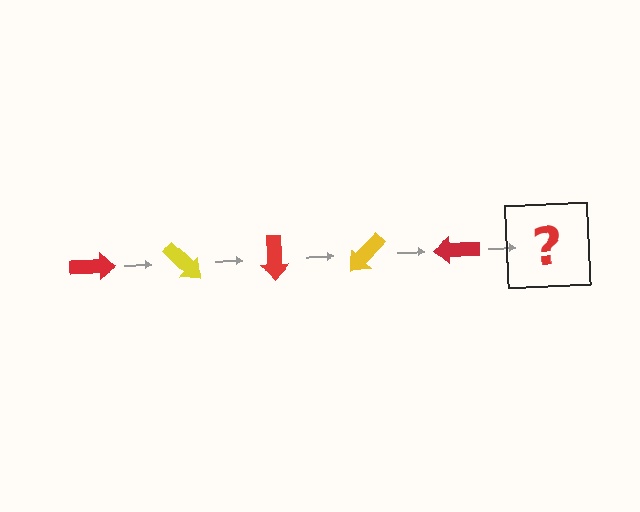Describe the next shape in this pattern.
It should be a yellow arrow, rotated 225 degrees from the start.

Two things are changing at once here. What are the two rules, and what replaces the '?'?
The two rules are that it rotates 45 degrees each step and the color cycles through red and yellow. The '?' should be a yellow arrow, rotated 225 degrees from the start.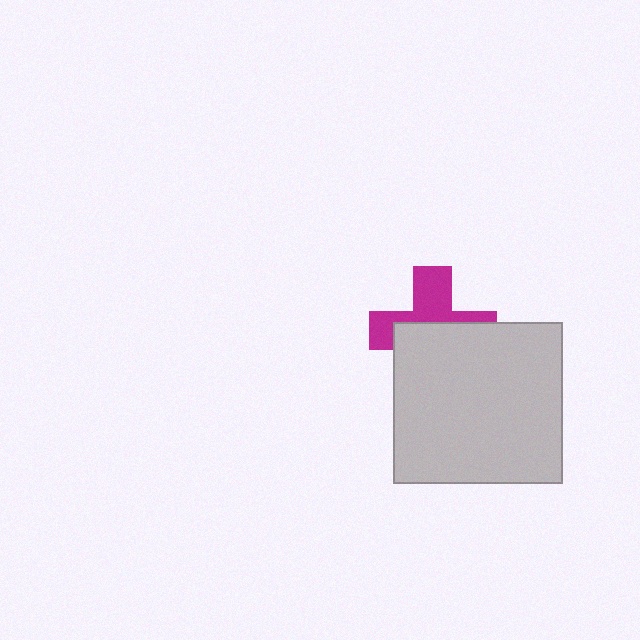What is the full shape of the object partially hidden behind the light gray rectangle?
The partially hidden object is a magenta cross.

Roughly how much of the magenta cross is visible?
A small part of it is visible (roughly 45%).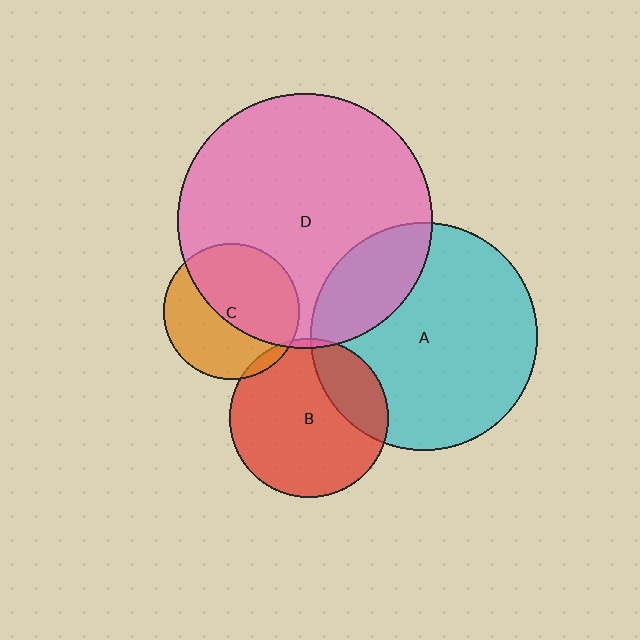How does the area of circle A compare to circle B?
Approximately 2.0 times.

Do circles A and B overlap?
Yes.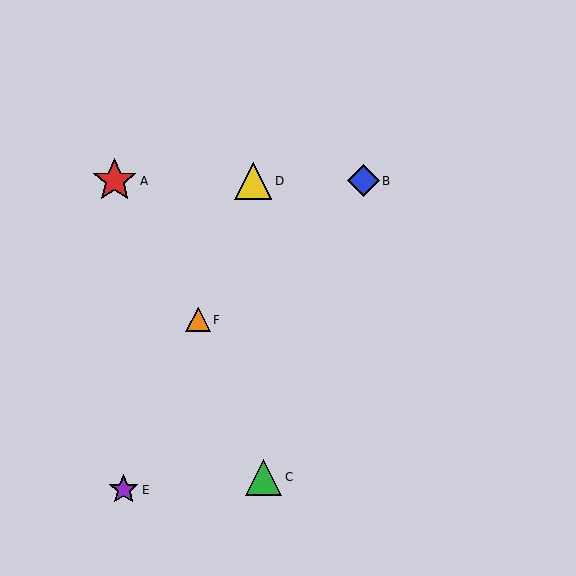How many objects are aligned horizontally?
3 objects (A, B, D) are aligned horizontally.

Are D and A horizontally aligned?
Yes, both are at y≈181.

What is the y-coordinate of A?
Object A is at y≈181.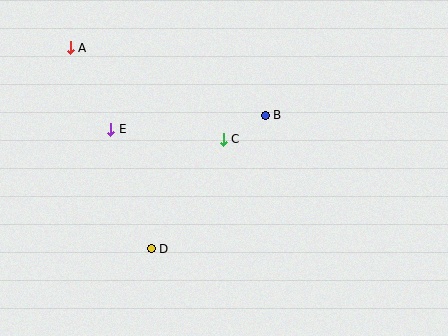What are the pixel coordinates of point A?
Point A is at (70, 48).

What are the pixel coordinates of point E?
Point E is at (111, 129).